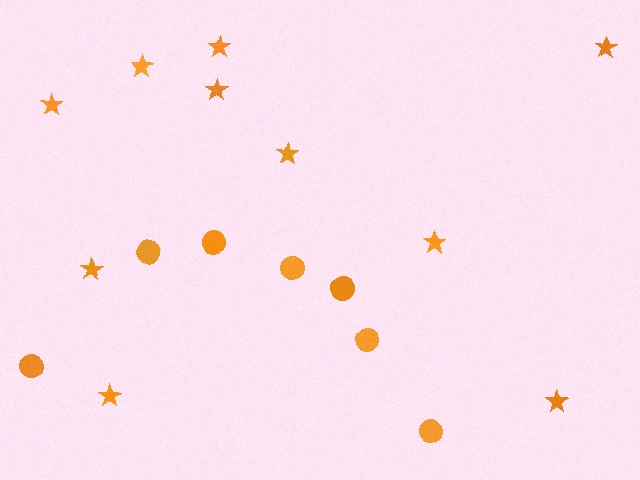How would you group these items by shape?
There are 2 groups: one group of stars (10) and one group of circles (7).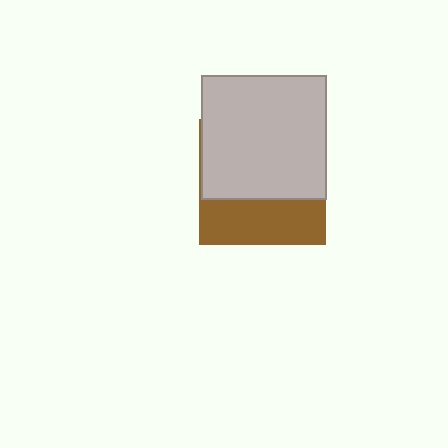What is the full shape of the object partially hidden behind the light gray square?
The partially hidden object is a brown square.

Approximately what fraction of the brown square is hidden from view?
Roughly 62% of the brown square is hidden behind the light gray square.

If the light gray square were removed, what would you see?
You would see the complete brown square.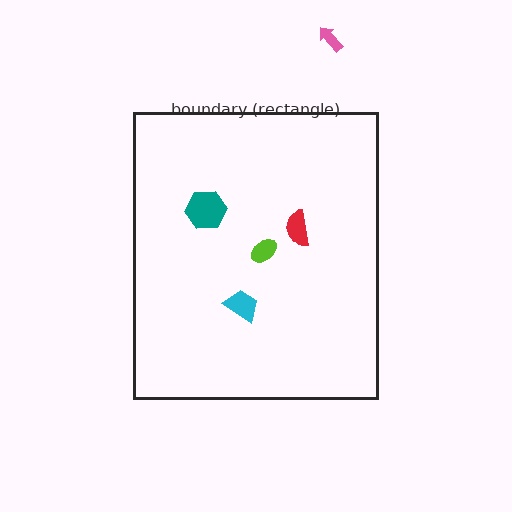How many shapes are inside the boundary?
4 inside, 1 outside.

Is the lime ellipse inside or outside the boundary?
Inside.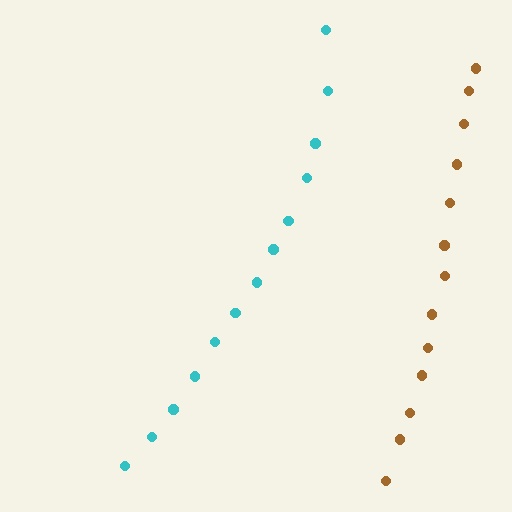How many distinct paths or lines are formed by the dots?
There are 2 distinct paths.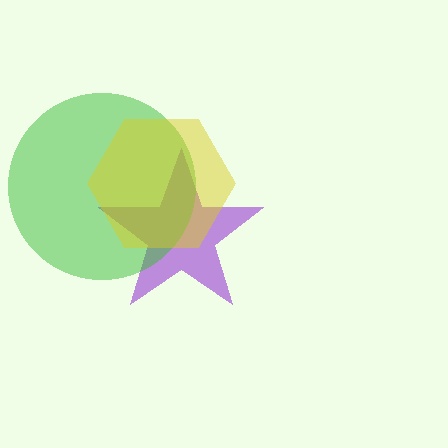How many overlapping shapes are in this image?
There are 3 overlapping shapes in the image.